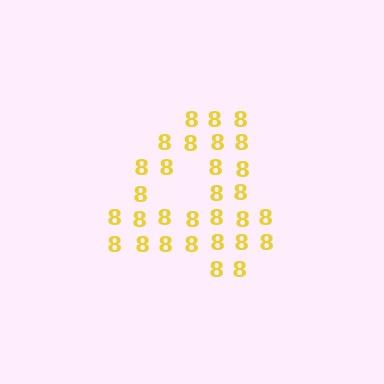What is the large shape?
The large shape is the digit 4.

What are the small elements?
The small elements are digit 8's.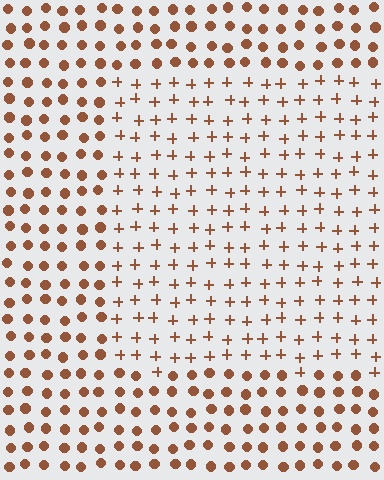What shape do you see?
I see a rectangle.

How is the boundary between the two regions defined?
The boundary is defined by a change in element shape: plus signs inside vs. circles outside. All elements share the same color and spacing.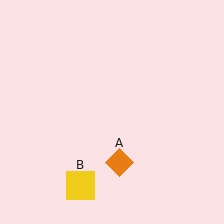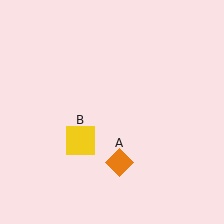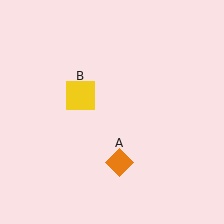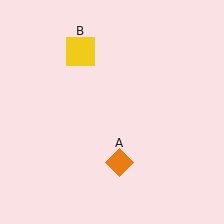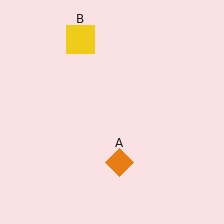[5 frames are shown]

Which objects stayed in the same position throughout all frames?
Orange diamond (object A) remained stationary.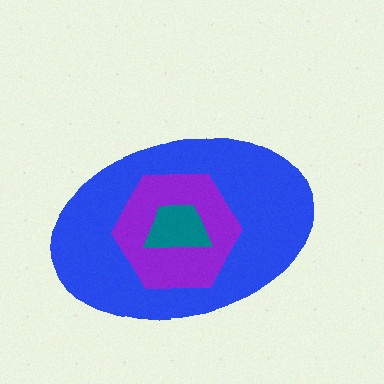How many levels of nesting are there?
3.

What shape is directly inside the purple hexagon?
The teal trapezoid.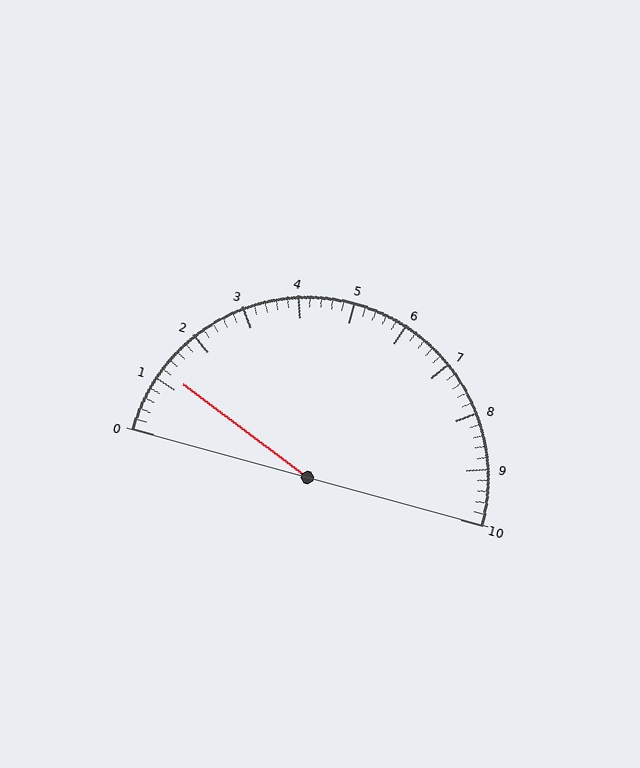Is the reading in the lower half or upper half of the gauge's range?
The reading is in the lower half of the range (0 to 10).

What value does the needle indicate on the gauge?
The needle indicates approximately 1.2.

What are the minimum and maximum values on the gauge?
The gauge ranges from 0 to 10.